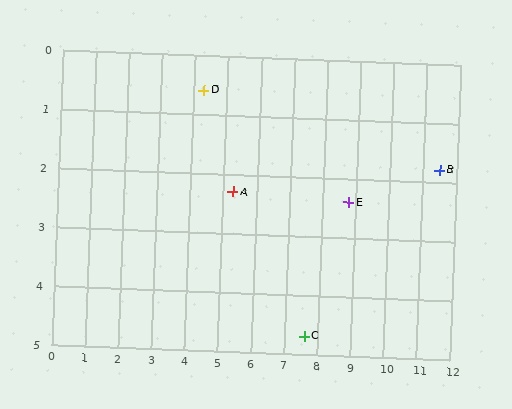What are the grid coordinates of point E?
Point E is at approximately (8.8, 2.4).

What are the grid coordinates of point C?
Point C is at approximately (7.6, 4.7).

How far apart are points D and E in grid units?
Points D and E are about 4.8 grid units apart.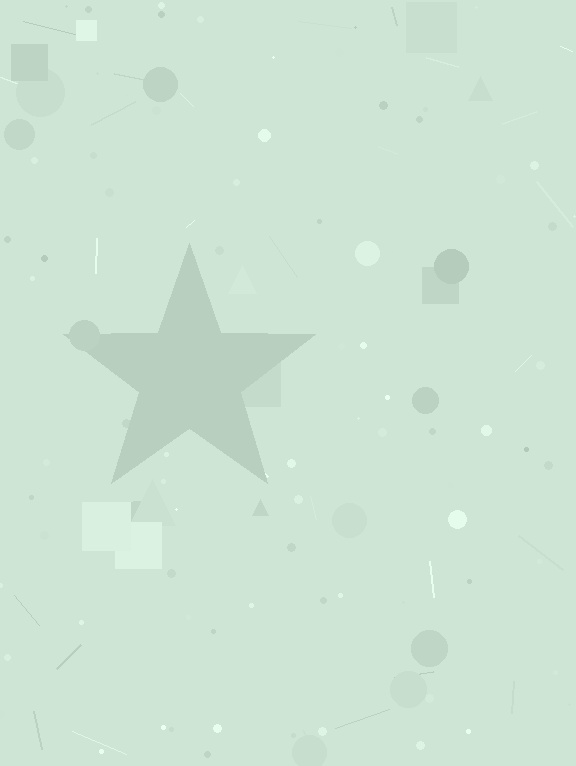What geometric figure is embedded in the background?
A star is embedded in the background.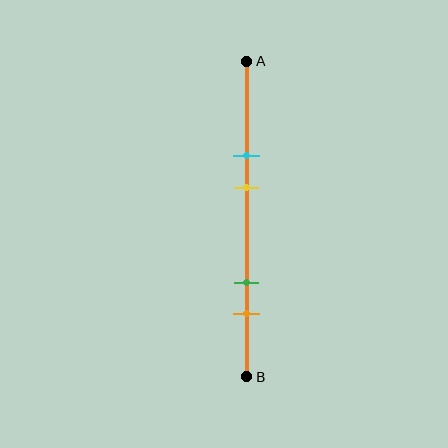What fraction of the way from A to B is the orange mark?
The orange mark is approximately 80% (0.8) of the way from A to B.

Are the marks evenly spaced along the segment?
No, the marks are not evenly spaced.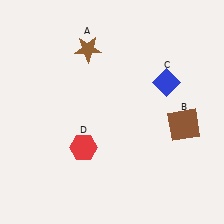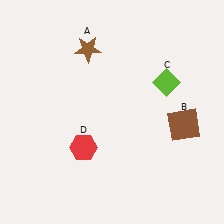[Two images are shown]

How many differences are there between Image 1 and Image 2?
There is 1 difference between the two images.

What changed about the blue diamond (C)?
In Image 1, C is blue. In Image 2, it changed to lime.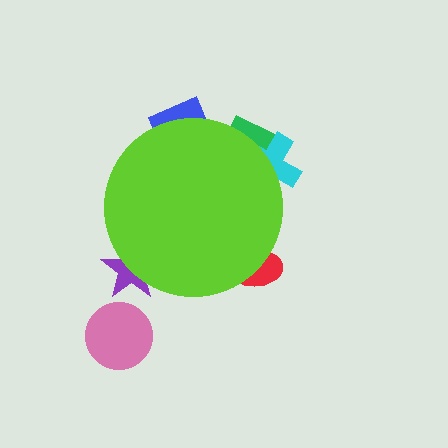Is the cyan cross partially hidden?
Yes, the cyan cross is partially hidden behind the lime circle.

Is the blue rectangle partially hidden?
Yes, the blue rectangle is partially hidden behind the lime circle.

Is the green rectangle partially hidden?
Yes, the green rectangle is partially hidden behind the lime circle.